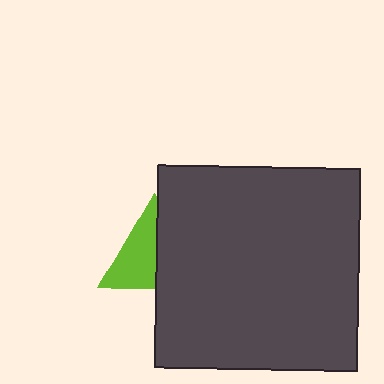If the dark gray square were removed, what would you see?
You would see the complete lime triangle.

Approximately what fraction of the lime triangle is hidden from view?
Roughly 45% of the lime triangle is hidden behind the dark gray square.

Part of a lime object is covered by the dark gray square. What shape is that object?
It is a triangle.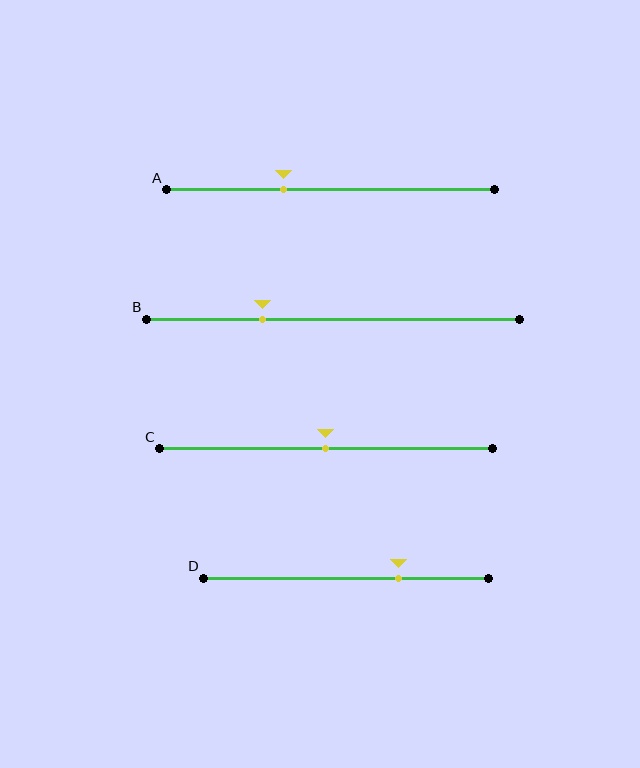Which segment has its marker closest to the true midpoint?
Segment C has its marker closest to the true midpoint.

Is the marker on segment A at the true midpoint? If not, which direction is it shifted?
No, the marker on segment A is shifted to the left by about 14% of the segment length.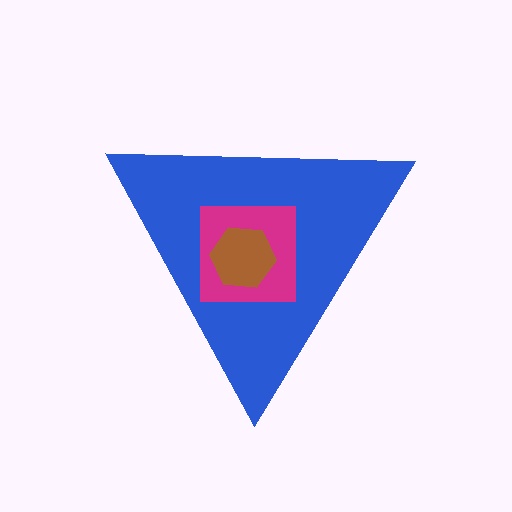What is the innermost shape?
The brown hexagon.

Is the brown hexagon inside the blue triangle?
Yes.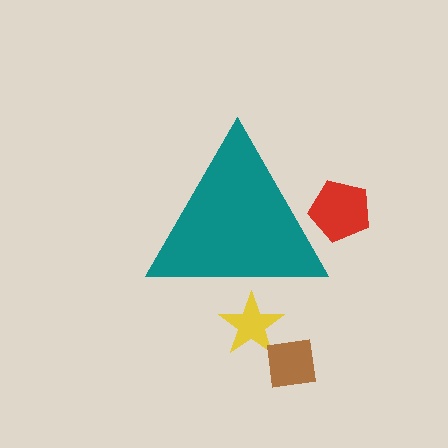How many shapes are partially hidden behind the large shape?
2 shapes are partially hidden.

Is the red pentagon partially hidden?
Yes, the red pentagon is partially hidden behind the teal triangle.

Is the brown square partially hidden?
No, the brown square is fully visible.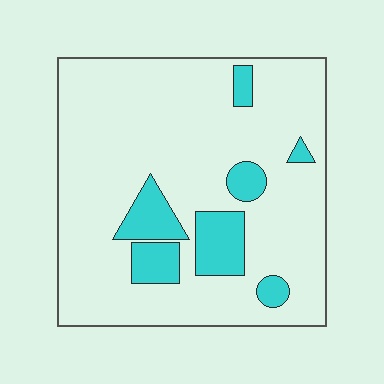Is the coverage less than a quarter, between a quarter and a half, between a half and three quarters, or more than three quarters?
Less than a quarter.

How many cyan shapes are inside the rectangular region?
7.